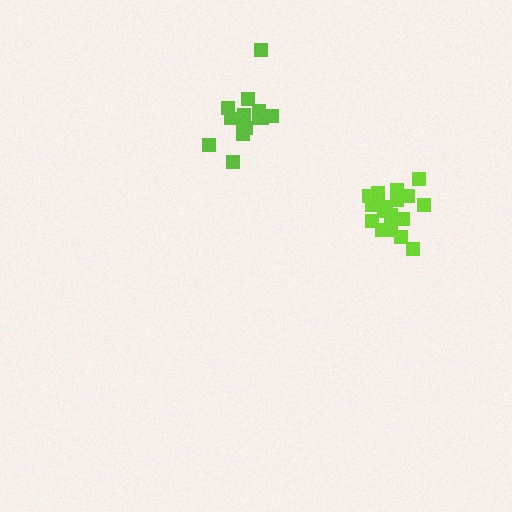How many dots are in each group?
Group 1: 19 dots, Group 2: 15 dots (34 total).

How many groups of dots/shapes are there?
There are 2 groups.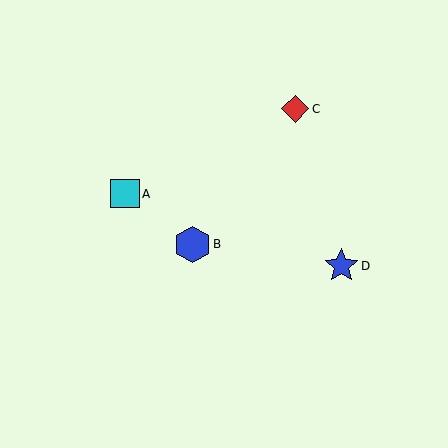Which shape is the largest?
The blue hexagon (labeled B) is the largest.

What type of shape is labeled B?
Shape B is a blue hexagon.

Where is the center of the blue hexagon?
The center of the blue hexagon is at (193, 244).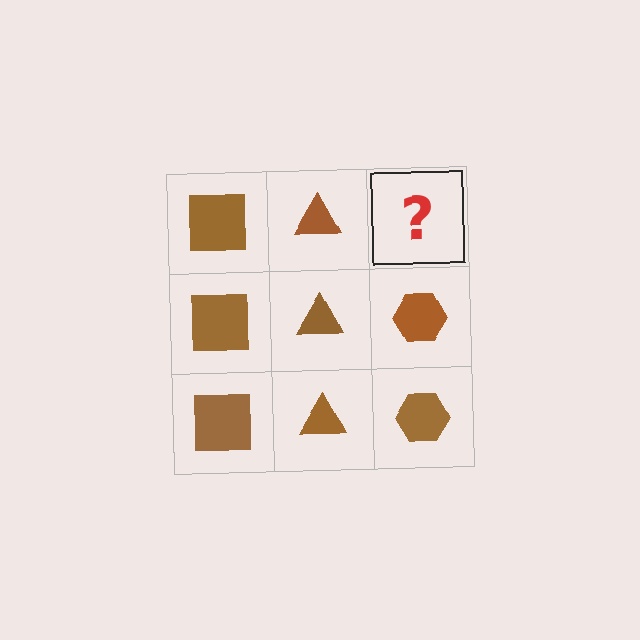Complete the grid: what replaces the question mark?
The question mark should be replaced with a brown hexagon.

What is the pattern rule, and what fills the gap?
The rule is that each column has a consistent shape. The gap should be filled with a brown hexagon.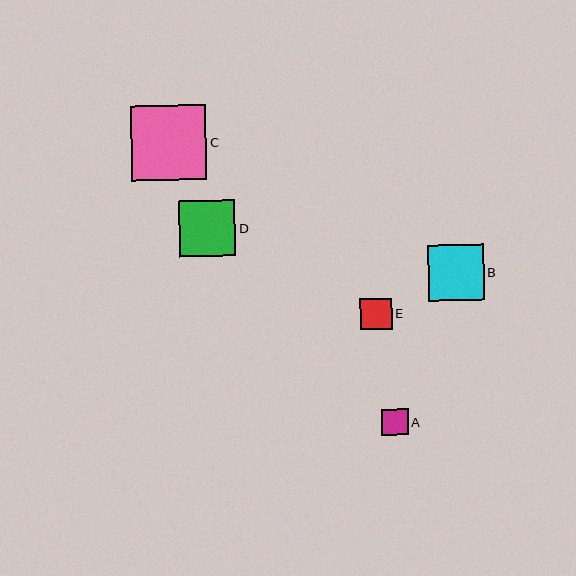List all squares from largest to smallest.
From largest to smallest: C, B, D, E, A.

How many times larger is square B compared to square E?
Square B is approximately 1.8 times the size of square E.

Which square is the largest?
Square C is the largest with a size of approximately 75 pixels.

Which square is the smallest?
Square A is the smallest with a size of approximately 26 pixels.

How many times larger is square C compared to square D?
Square C is approximately 1.3 times the size of square D.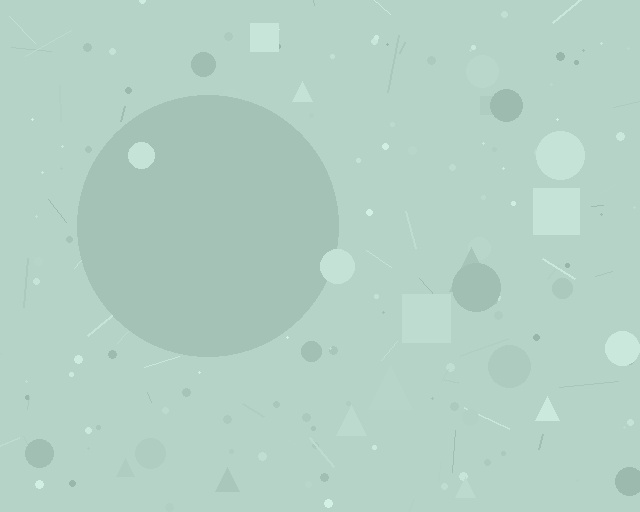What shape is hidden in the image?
A circle is hidden in the image.